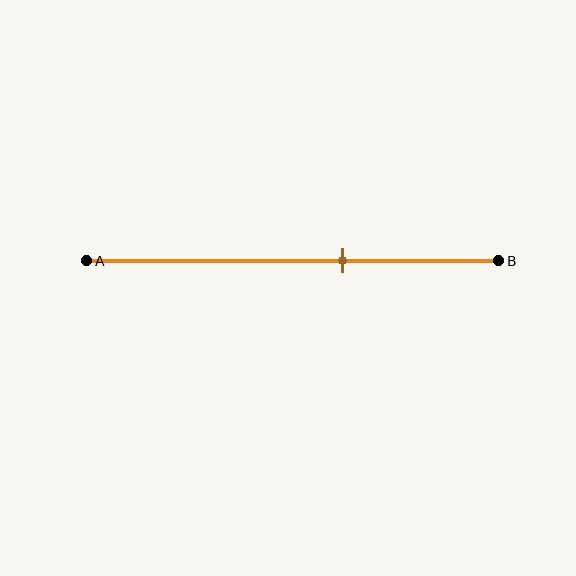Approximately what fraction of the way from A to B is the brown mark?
The brown mark is approximately 60% of the way from A to B.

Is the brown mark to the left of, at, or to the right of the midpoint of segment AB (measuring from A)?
The brown mark is to the right of the midpoint of segment AB.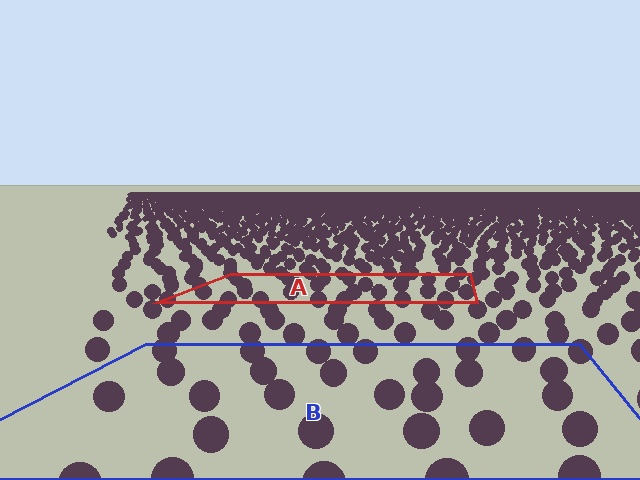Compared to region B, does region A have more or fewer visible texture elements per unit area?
Region A has more texture elements per unit area — they are packed more densely because it is farther away.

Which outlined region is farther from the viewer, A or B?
Region A is farther from the viewer — the texture elements inside it appear smaller and more densely packed.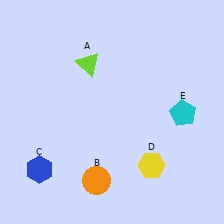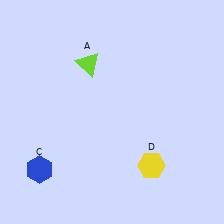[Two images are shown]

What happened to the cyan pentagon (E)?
The cyan pentagon (E) was removed in Image 2. It was in the bottom-right area of Image 1.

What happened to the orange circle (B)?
The orange circle (B) was removed in Image 2. It was in the bottom-left area of Image 1.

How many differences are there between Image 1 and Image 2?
There are 2 differences between the two images.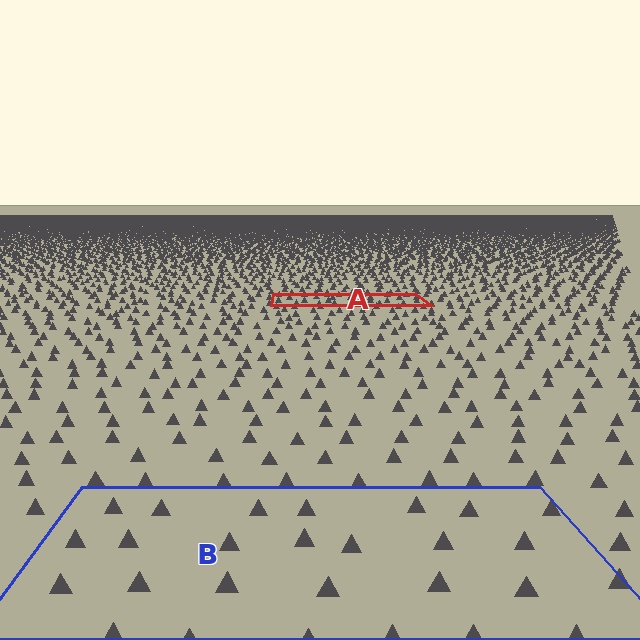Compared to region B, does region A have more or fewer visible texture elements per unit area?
Region A has more texture elements per unit area — they are packed more densely because it is farther away.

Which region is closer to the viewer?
Region B is closer. The texture elements there are larger and more spread out.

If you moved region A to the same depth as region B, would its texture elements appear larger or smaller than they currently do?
They would appear larger. At a closer depth, the same texture elements are projected at a bigger on-screen size.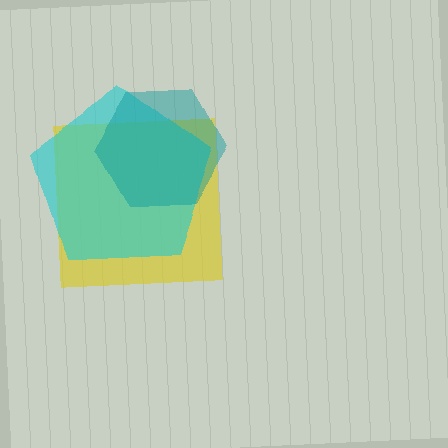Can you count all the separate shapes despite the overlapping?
Yes, there are 3 separate shapes.